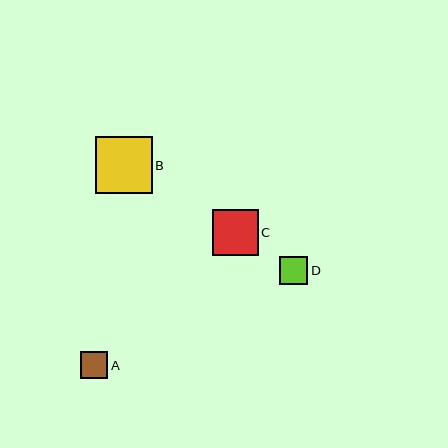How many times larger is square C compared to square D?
Square C is approximately 1.6 times the size of square D.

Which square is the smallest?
Square A is the smallest with a size of approximately 27 pixels.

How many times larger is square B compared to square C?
Square B is approximately 1.2 times the size of square C.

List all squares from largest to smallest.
From largest to smallest: B, C, D, A.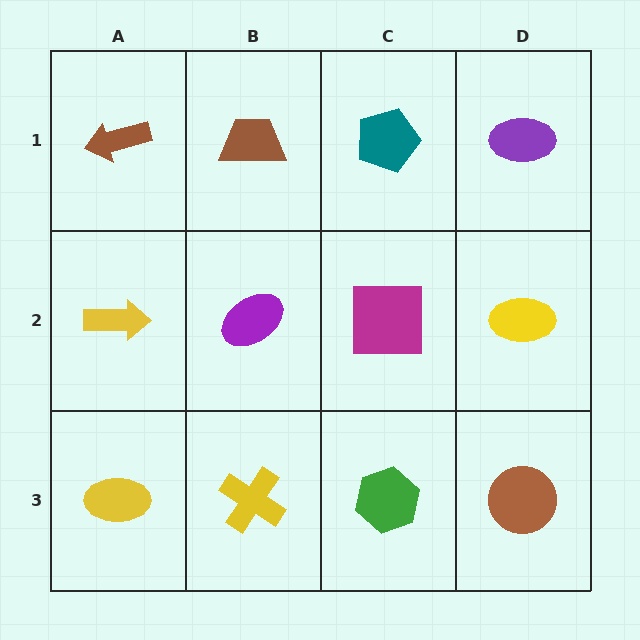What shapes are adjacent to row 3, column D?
A yellow ellipse (row 2, column D), a green hexagon (row 3, column C).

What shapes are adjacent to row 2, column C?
A teal pentagon (row 1, column C), a green hexagon (row 3, column C), a purple ellipse (row 2, column B), a yellow ellipse (row 2, column D).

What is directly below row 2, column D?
A brown circle.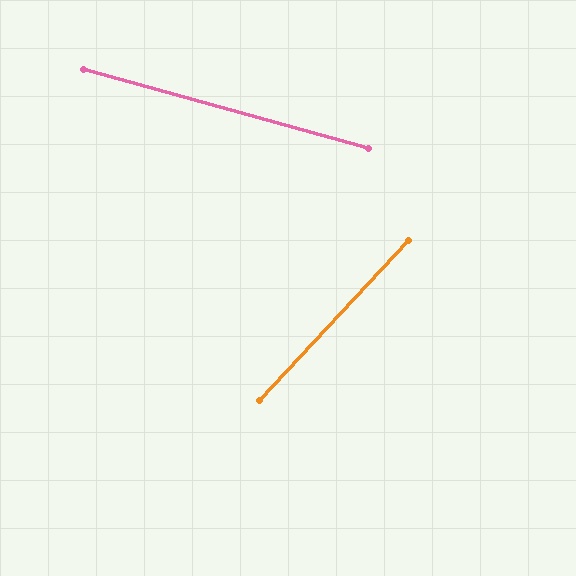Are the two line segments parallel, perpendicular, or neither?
Neither parallel nor perpendicular — they differ by about 63°.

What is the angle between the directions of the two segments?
Approximately 63 degrees.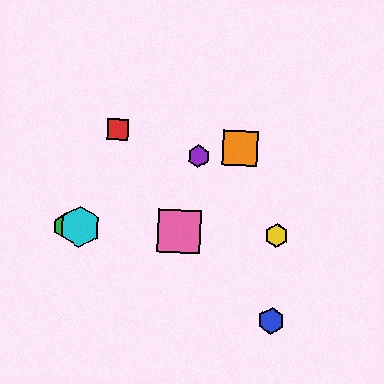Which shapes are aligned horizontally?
The green hexagon, the yellow hexagon, the cyan hexagon, the pink square are aligned horizontally.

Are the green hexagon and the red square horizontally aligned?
No, the green hexagon is at y≈226 and the red square is at y≈129.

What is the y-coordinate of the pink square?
The pink square is at y≈231.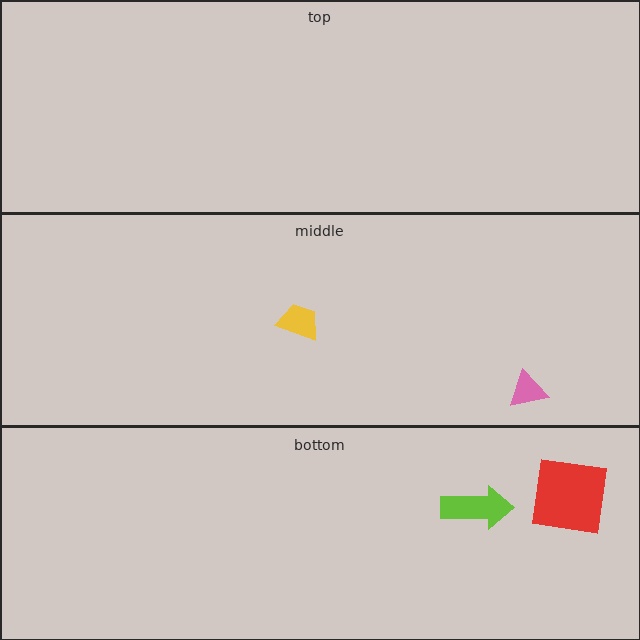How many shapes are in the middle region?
2.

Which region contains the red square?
The bottom region.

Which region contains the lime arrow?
The bottom region.